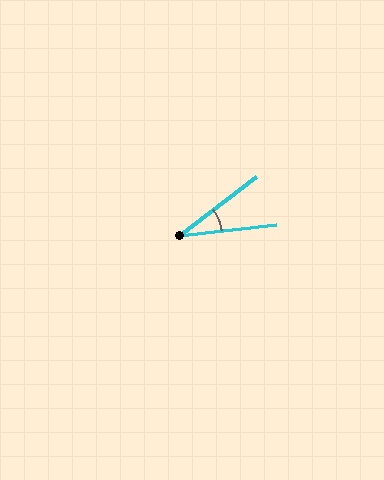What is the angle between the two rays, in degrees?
Approximately 31 degrees.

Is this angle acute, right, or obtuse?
It is acute.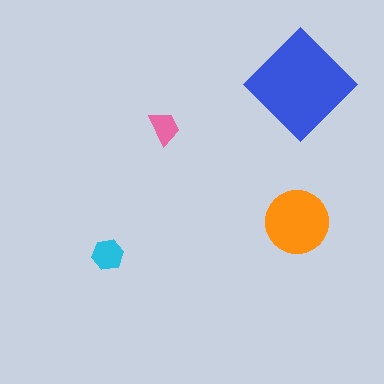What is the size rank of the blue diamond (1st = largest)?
1st.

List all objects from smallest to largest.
The pink trapezoid, the cyan hexagon, the orange circle, the blue diamond.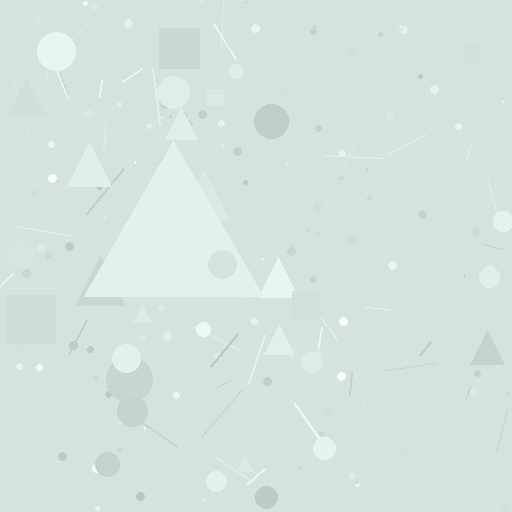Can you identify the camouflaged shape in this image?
The camouflaged shape is a triangle.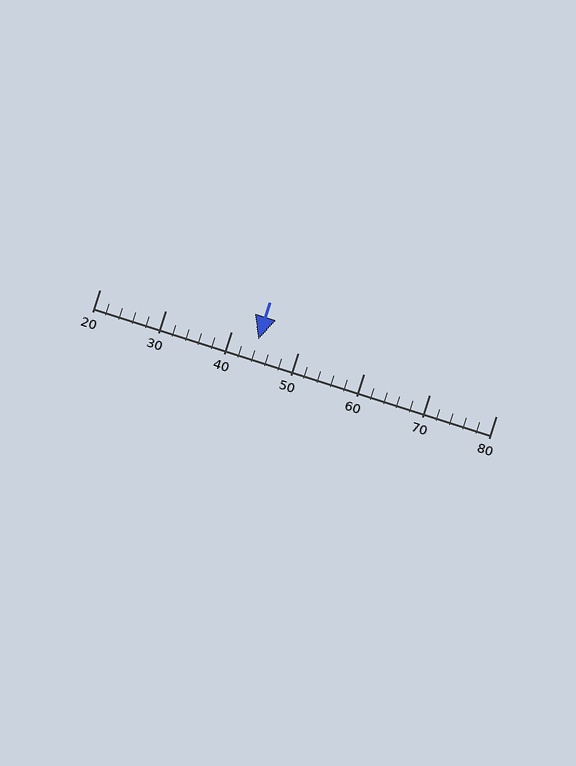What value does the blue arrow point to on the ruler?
The blue arrow points to approximately 44.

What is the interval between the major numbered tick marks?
The major tick marks are spaced 10 units apart.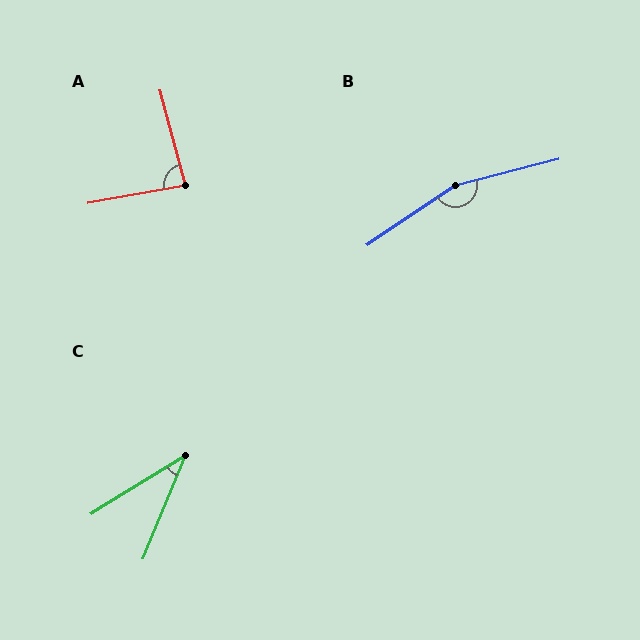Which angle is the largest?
B, at approximately 160 degrees.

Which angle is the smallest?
C, at approximately 36 degrees.